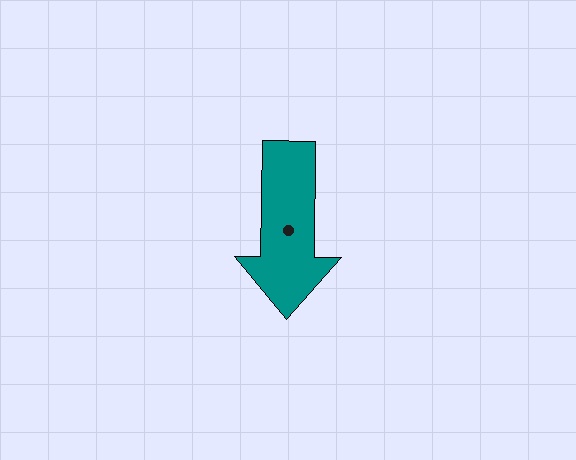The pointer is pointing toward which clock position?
Roughly 6 o'clock.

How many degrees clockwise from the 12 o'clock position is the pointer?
Approximately 181 degrees.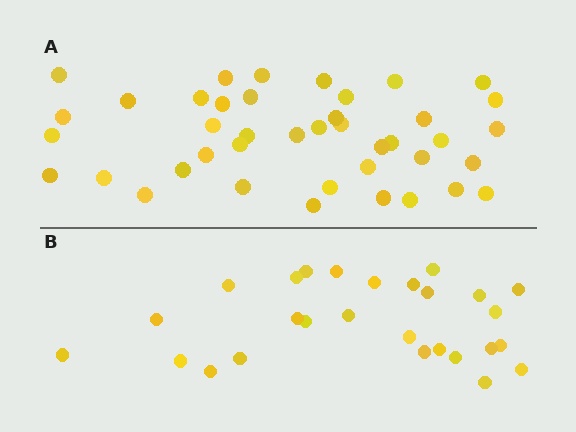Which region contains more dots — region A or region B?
Region A (the top region) has more dots.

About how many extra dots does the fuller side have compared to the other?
Region A has approximately 15 more dots than region B.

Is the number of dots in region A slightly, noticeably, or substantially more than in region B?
Region A has substantially more. The ratio is roughly 1.5 to 1.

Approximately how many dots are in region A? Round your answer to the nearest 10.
About 40 dots. (The exact count is 41, which rounds to 40.)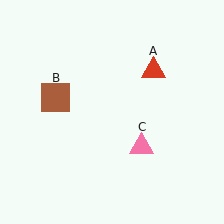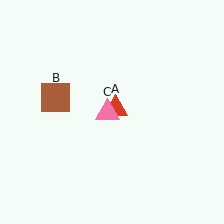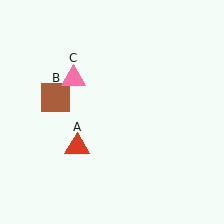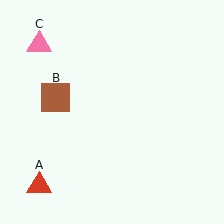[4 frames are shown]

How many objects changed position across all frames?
2 objects changed position: red triangle (object A), pink triangle (object C).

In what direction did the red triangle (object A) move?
The red triangle (object A) moved down and to the left.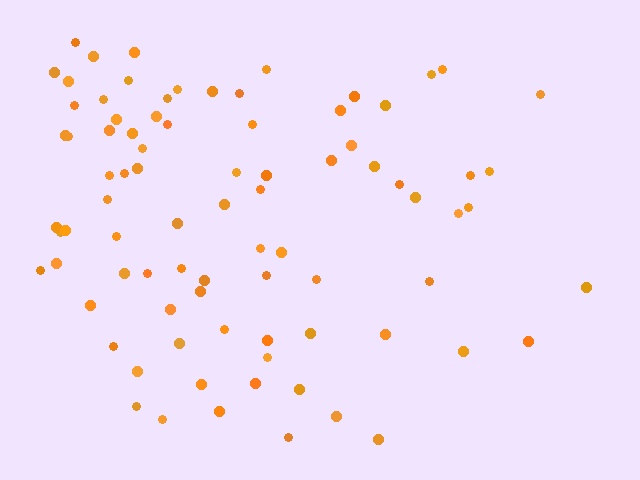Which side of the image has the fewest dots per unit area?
The right.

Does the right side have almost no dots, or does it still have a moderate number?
Still a moderate number, just noticeably fewer than the left.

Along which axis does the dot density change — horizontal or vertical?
Horizontal.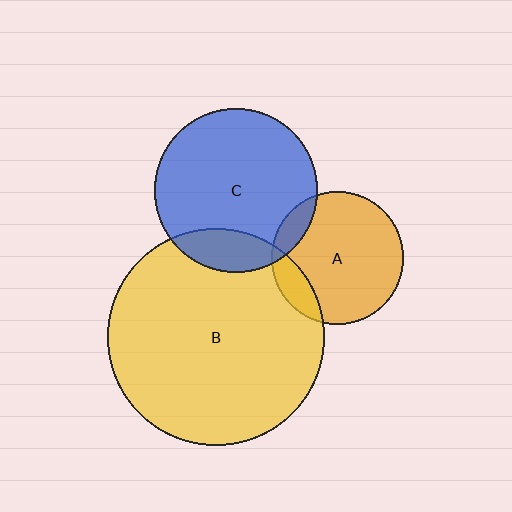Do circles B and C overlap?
Yes.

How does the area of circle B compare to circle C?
Approximately 1.8 times.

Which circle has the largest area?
Circle B (yellow).